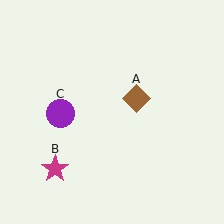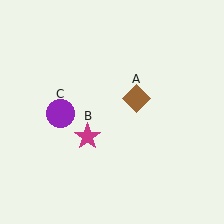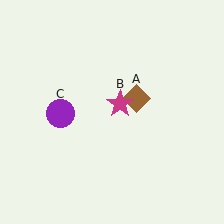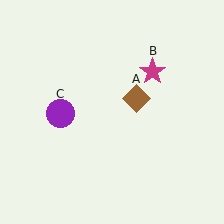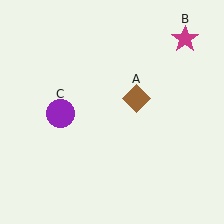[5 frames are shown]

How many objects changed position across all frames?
1 object changed position: magenta star (object B).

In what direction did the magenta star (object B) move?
The magenta star (object B) moved up and to the right.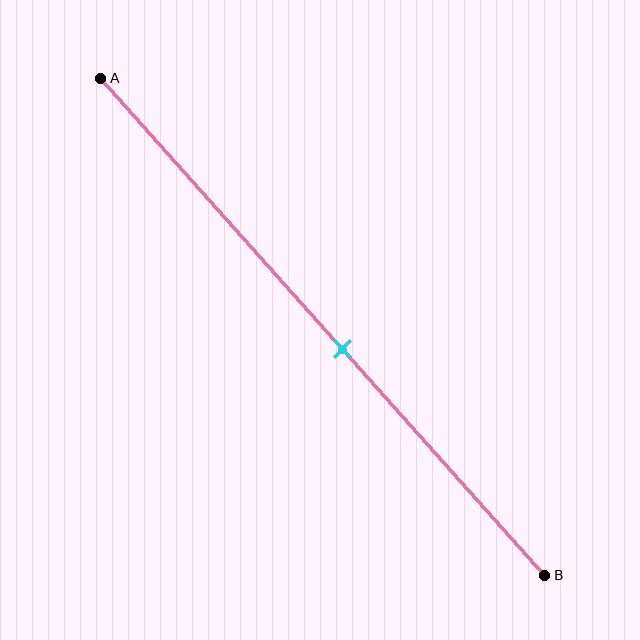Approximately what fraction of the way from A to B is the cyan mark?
The cyan mark is approximately 55% of the way from A to B.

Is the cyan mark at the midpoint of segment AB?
No, the mark is at about 55% from A, not at the 50% midpoint.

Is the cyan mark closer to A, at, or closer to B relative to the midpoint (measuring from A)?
The cyan mark is closer to point B than the midpoint of segment AB.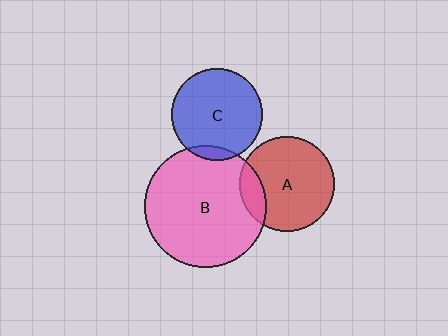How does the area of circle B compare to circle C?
Approximately 1.8 times.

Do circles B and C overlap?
Yes.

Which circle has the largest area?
Circle B (pink).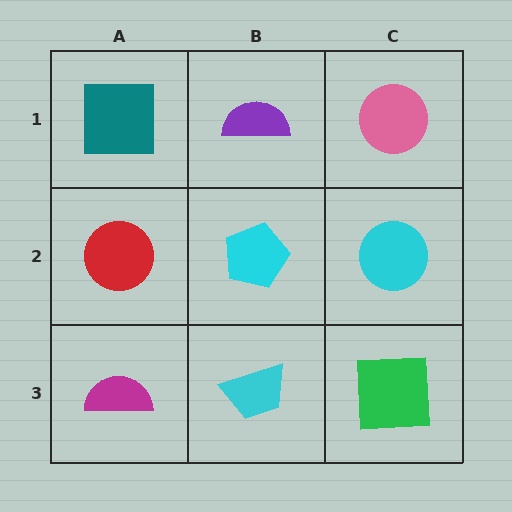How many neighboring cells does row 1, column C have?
2.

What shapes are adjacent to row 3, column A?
A red circle (row 2, column A), a cyan trapezoid (row 3, column B).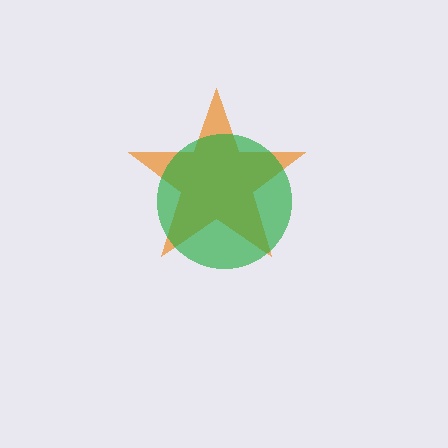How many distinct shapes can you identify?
There are 2 distinct shapes: an orange star, a green circle.